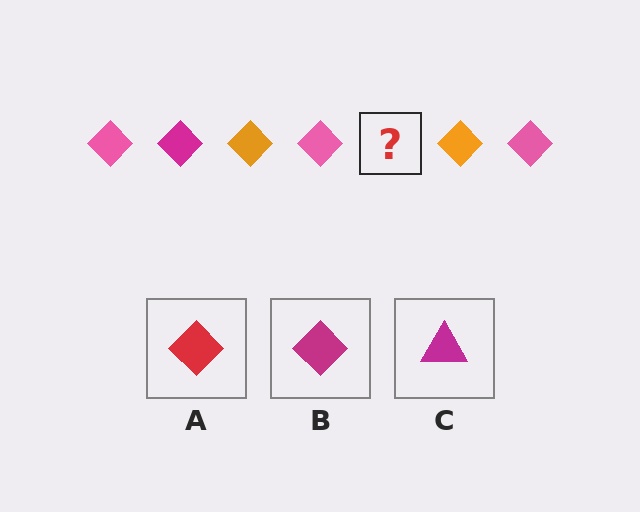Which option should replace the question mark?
Option B.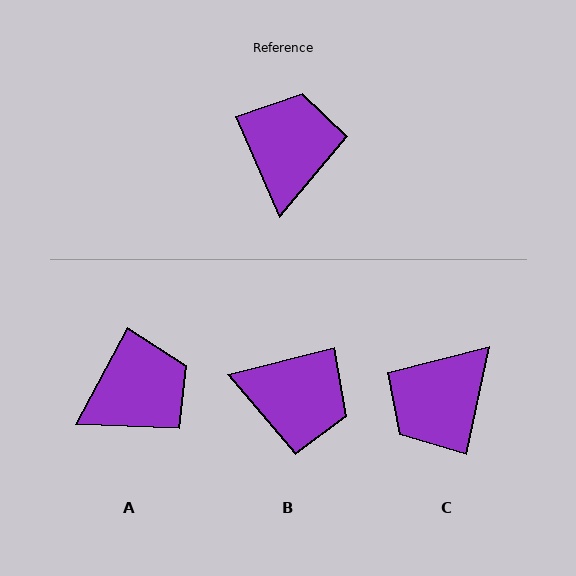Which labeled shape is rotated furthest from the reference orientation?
C, about 145 degrees away.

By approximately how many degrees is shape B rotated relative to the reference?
Approximately 99 degrees clockwise.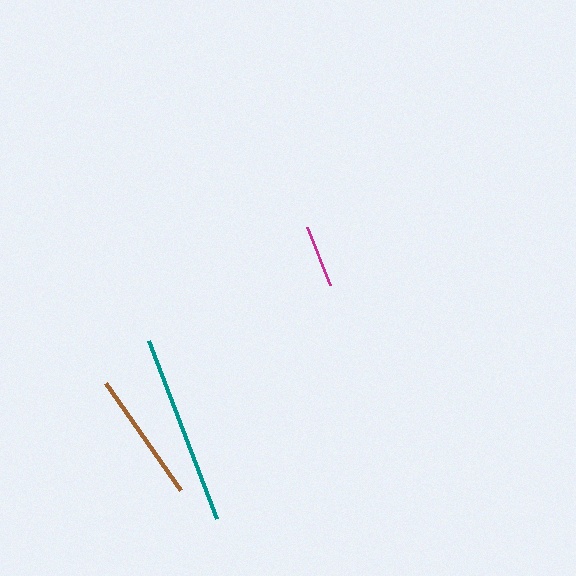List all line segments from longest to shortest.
From longest to shortest: teal, brown, magenta.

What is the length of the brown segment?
The brown segment is approximately 130 pixels long.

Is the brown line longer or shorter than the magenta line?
The brown line is longer than the magenta line.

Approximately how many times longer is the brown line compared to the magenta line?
The brown line is approximately 2.1 times the length of the magenta line.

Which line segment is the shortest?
The magenta line is the shortest at approximately 63 pixels.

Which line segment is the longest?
The teal line is the longest at approximately 191 pixels.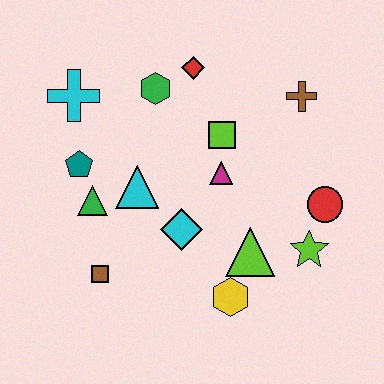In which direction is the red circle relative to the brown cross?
The red circle is below the brown cross.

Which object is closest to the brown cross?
The lime square is closest to the brown cross.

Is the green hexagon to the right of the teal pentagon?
Yes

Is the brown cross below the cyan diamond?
No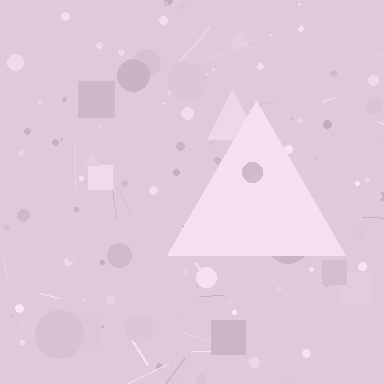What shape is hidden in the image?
A triangle is hidden in the image.